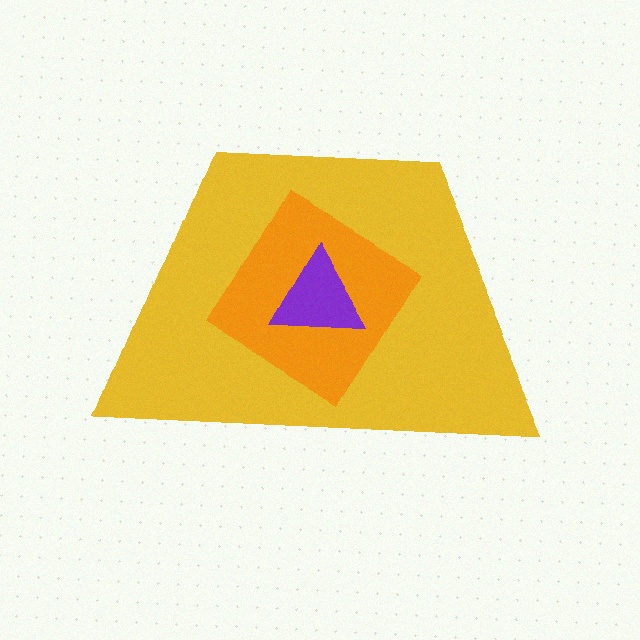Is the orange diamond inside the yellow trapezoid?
Yes.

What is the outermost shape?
The yellow trapezoid.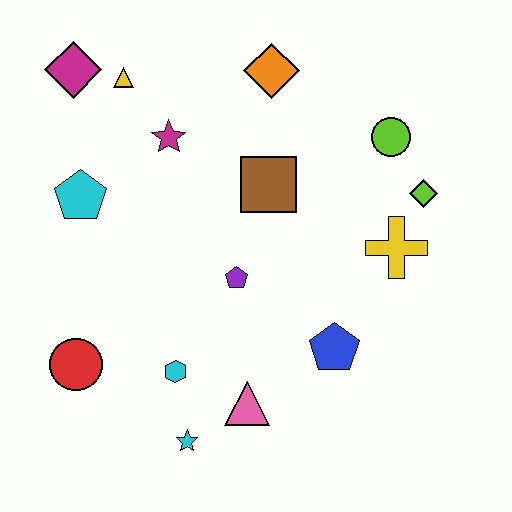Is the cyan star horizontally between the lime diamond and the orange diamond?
No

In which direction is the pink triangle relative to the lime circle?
The pink triangle is below the lime circle.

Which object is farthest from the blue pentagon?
The magenta diamond is farthest from the blue pentagon.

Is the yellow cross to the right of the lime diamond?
No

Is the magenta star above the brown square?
Yes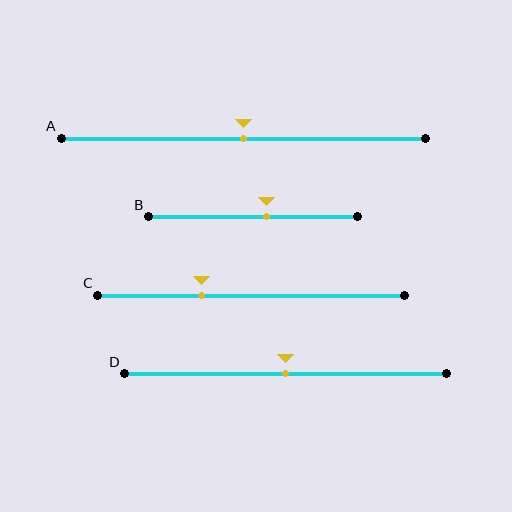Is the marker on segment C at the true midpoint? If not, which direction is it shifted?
No, the marker on segment C is shifted to the left by about 16% of the segment length.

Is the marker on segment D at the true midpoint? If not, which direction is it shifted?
Yes, the marker on segment D is at the true midpoint.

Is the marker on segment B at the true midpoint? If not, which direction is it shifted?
No, the marker on segment B is shifted to the right by about 6% of the segment length.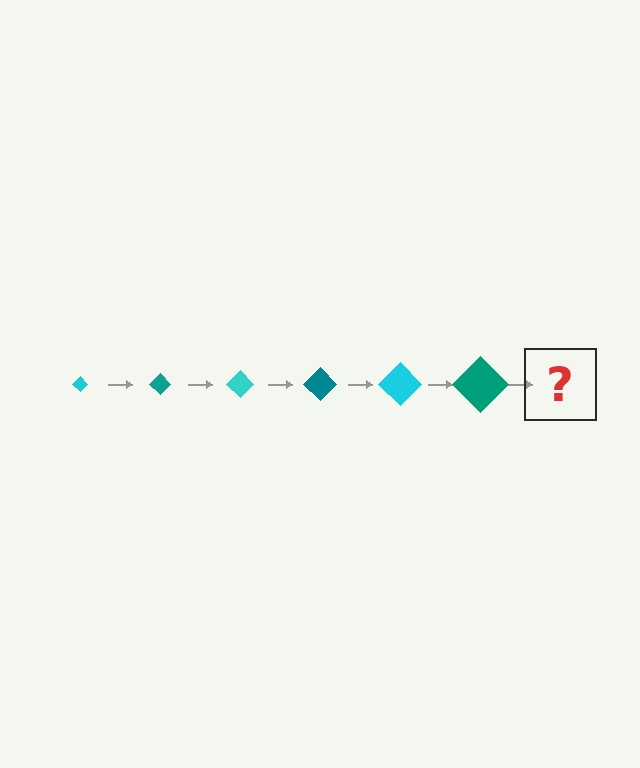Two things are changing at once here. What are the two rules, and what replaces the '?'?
The two rules are that the diamond grows larger each step and the color cycles through cyan and teal. The '?' should be a cyan diamond, larger than the previous one.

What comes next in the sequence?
The next element should be a cyan diamond, larger than the previous one.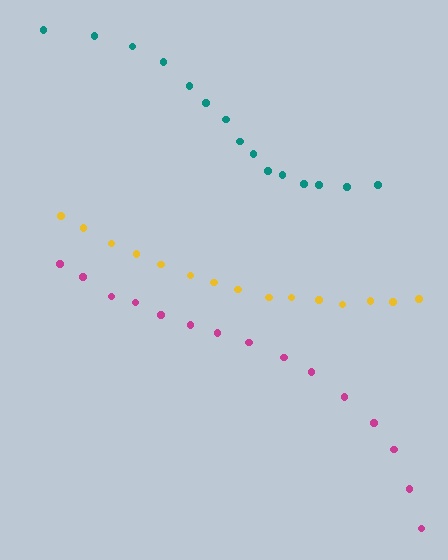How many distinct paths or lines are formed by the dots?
There are 3 distinct paths.